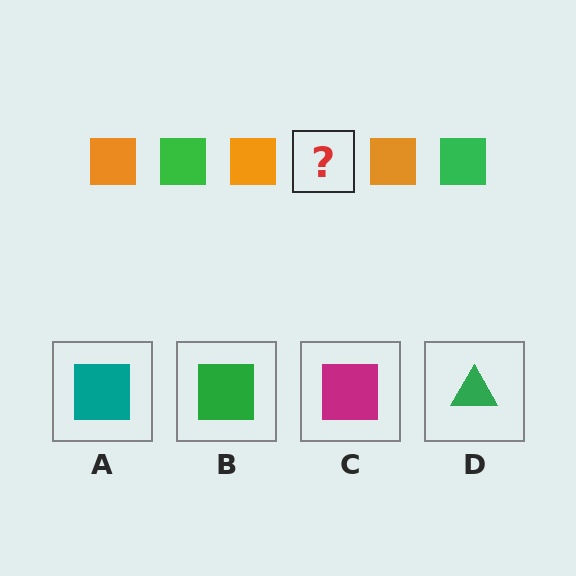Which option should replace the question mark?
Option B.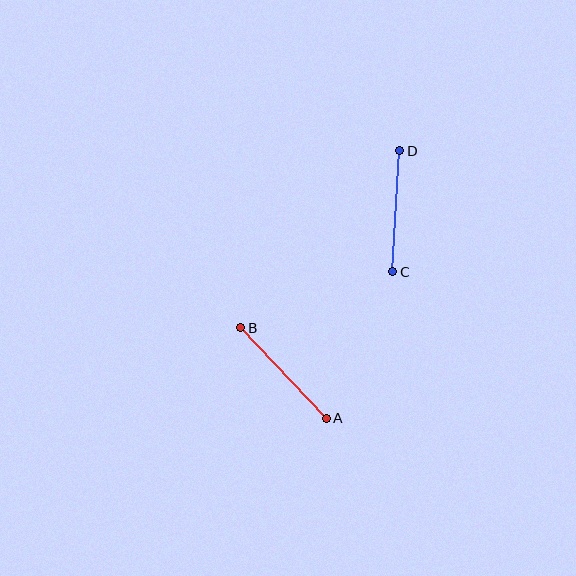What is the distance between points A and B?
The distance is approximately 124 pixels.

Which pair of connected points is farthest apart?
Points A and B are farthest apart.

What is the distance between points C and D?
The distance is approximately 121 pixels.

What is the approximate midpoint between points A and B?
The midpoint is at approximately (283, 373) pixels.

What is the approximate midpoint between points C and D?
The midpoint is at approximately (396, 211) pixels.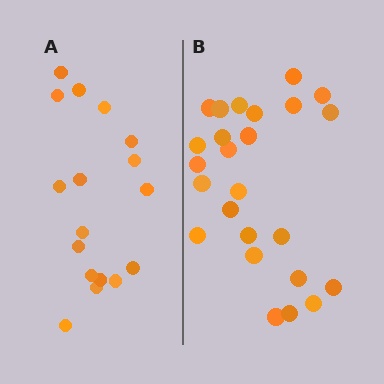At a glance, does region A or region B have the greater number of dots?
Region B (the right region) has more dots.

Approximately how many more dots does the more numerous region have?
Region B has roughly 8 or so more dots than region A.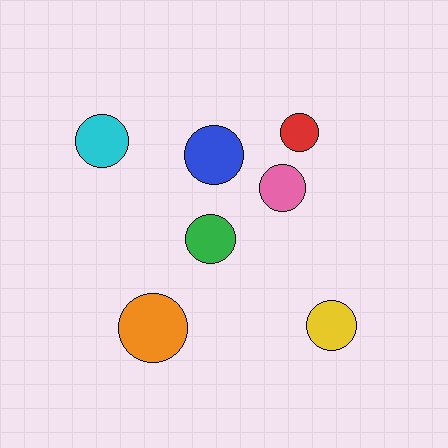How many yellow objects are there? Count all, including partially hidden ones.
There is 1 yellow object.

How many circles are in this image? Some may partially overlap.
There are 7 circles.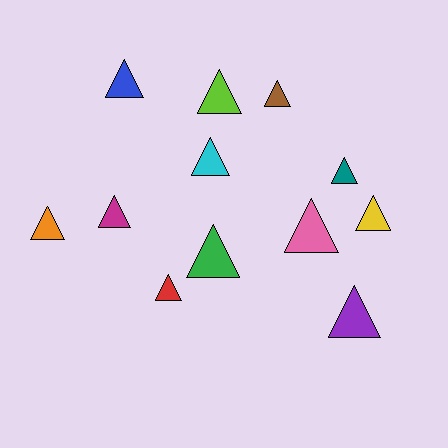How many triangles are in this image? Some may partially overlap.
There are 12 triangles.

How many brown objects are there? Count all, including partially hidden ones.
There is 1 brown object.